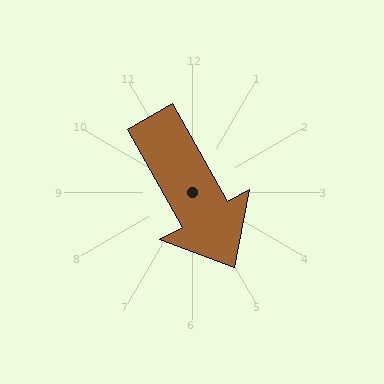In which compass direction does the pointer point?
Southeast.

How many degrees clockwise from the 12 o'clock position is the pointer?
Approximately 151 degrees.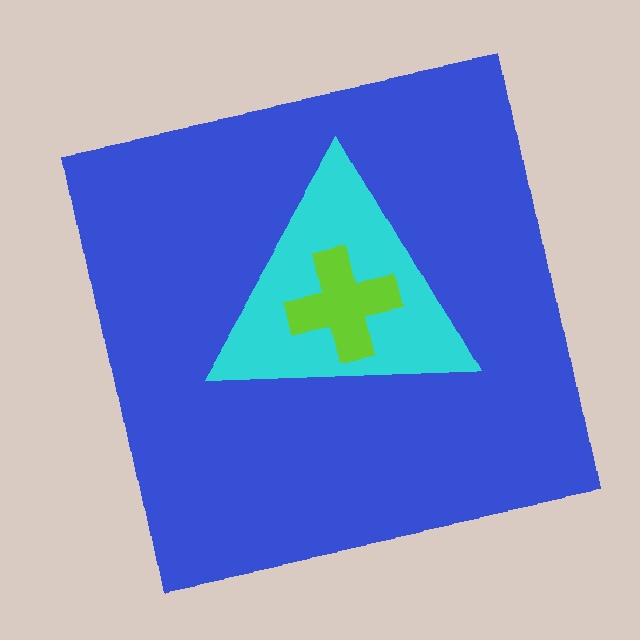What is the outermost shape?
The blue square.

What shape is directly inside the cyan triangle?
The lime cross.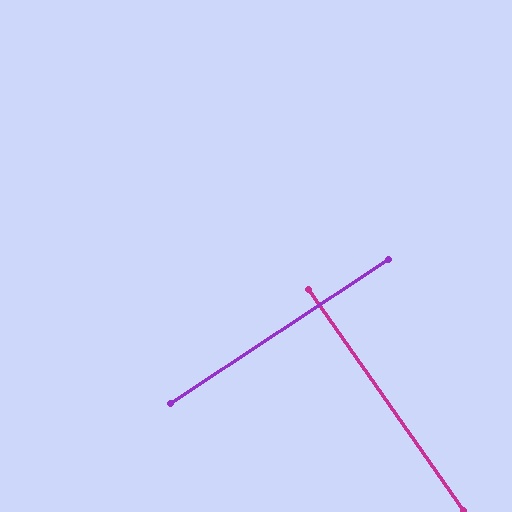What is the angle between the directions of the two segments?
Approximately 88 degrees.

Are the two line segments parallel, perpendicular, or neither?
Perpendicular — they meet at approximately 88°.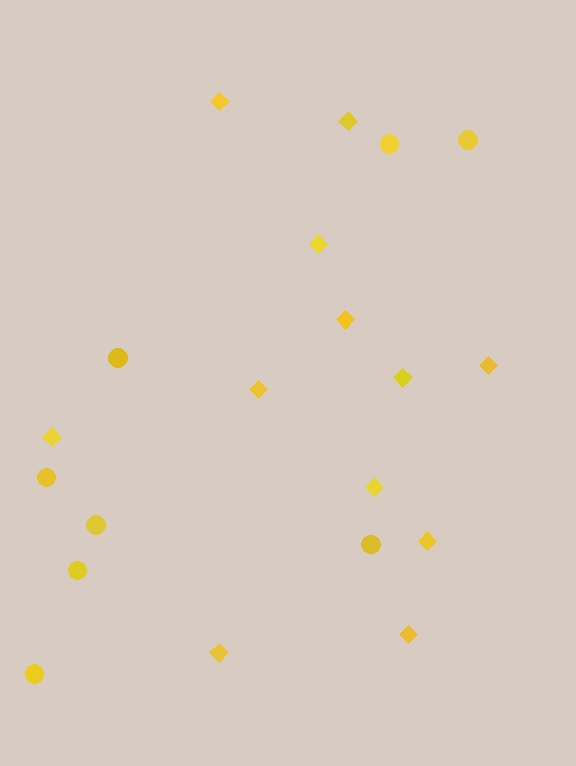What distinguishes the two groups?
There are 2 groups: one group of circles (8) and one group of diamonds (12).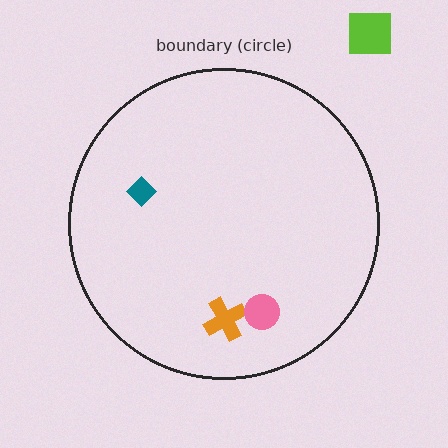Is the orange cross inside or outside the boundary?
Inside.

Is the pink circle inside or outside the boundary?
Inside.